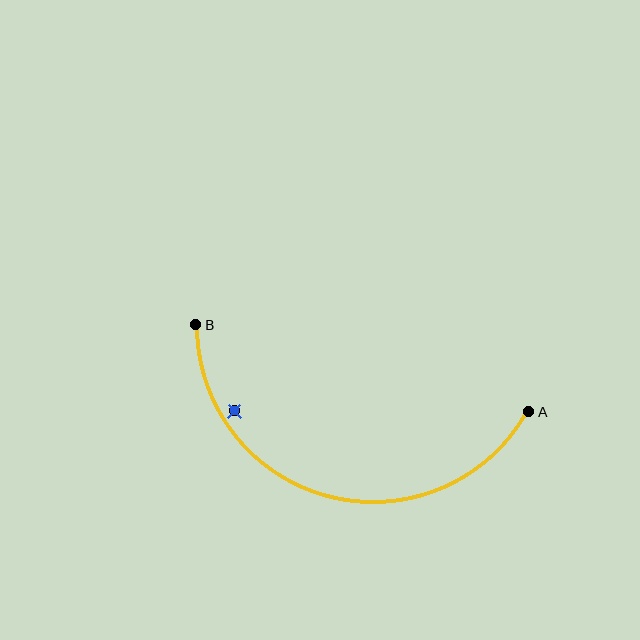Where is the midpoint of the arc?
The arc midpoint is the point on the curve farthest from the straight line joining A and B. It sits below that line.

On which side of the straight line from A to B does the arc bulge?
The arc bulges below the straight line connecting A and B.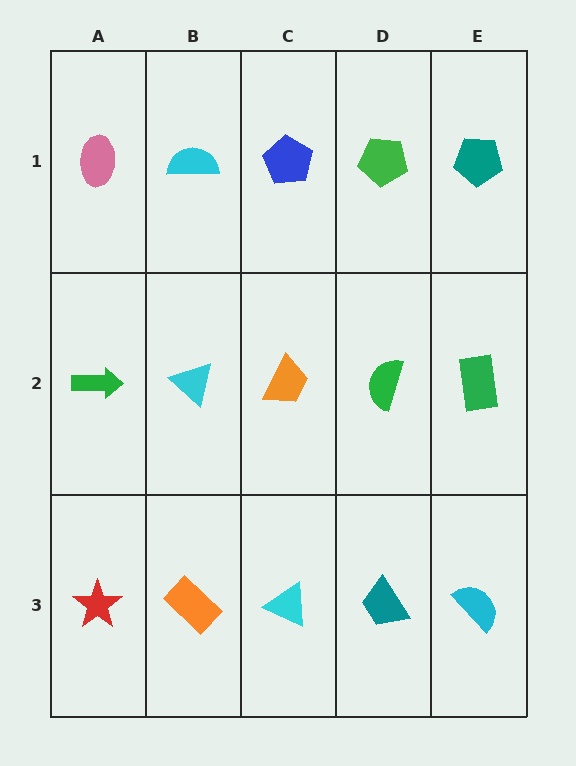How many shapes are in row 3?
5 shapes.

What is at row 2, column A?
A green arrow.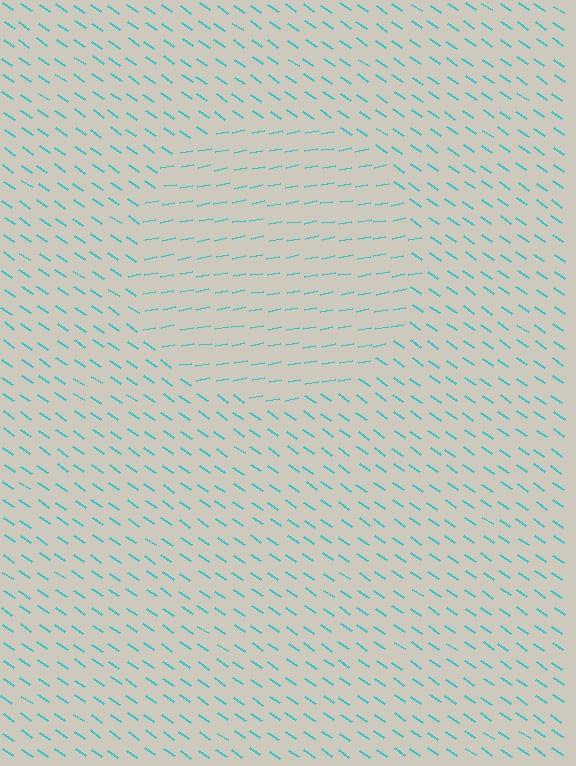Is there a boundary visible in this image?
Yes, there is a texture boundary formed by a change in line orientation.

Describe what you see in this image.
The image is filled with small cyan line segments. A circle region in the image has lines oriented differently from the surrounding lines, creating a visible texture boundary.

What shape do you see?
I see a circle.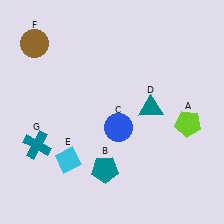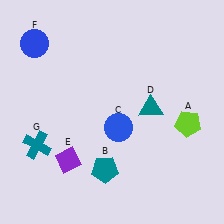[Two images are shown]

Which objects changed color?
E changed from cyan to purple. F changed from brown to blue.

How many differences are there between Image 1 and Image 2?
There are 2 differences between the two images.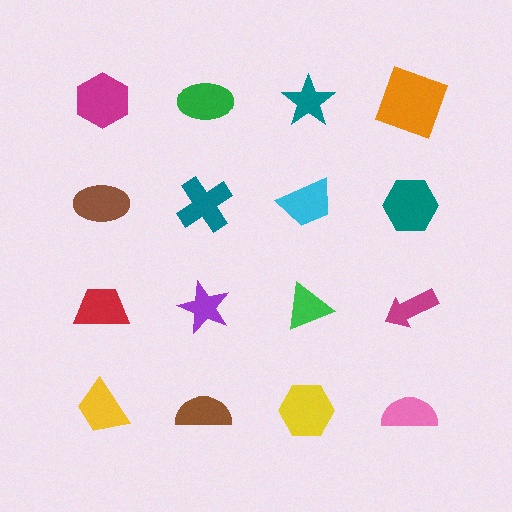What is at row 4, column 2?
A brown semicircle.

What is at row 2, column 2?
A teal cross.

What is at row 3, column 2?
A purple star.